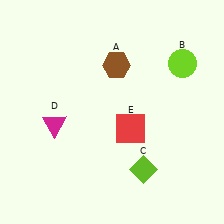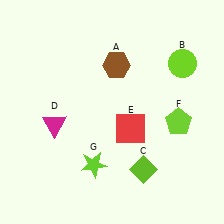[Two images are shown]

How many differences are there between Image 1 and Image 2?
There are 2 differences between the two images.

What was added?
A lime pentagon (F), a lime star (G) were added in Image 2.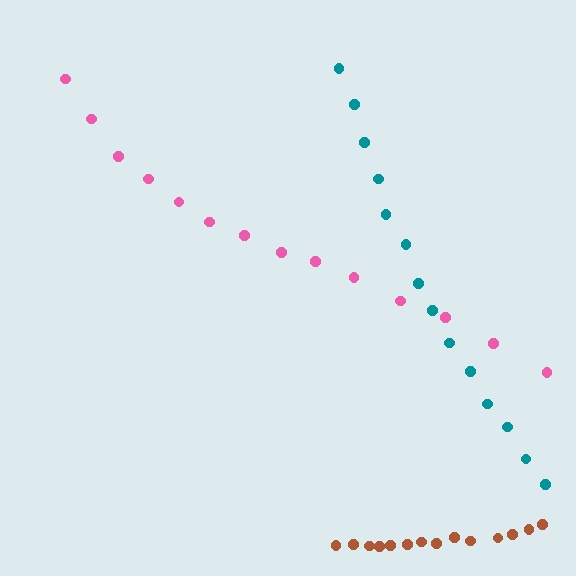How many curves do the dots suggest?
There are 3 distinct paths.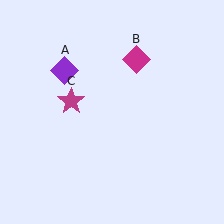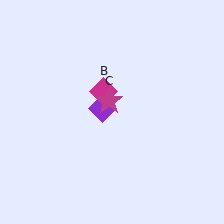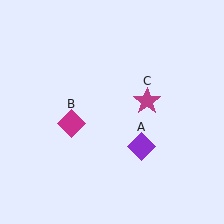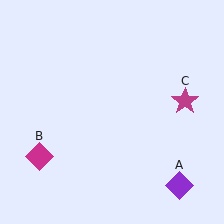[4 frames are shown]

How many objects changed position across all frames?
3 objects changed position: purple diamond (object A), magenta diamond (object B), magenta star (object C).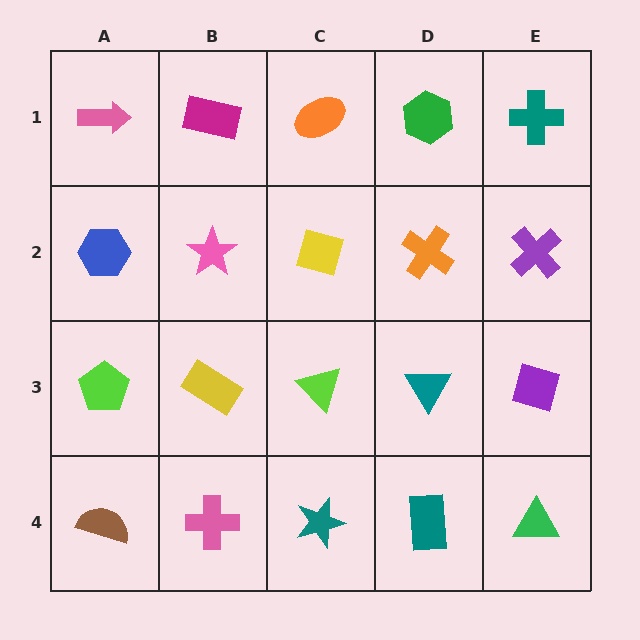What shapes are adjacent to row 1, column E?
A purple cross (row 2, column E), a green hexagon (row 1, column D).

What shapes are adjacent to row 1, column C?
A yellow diamond (row 2, column C), a magenta rectangle (row 1, column B), a green hexagon (row 1, column D).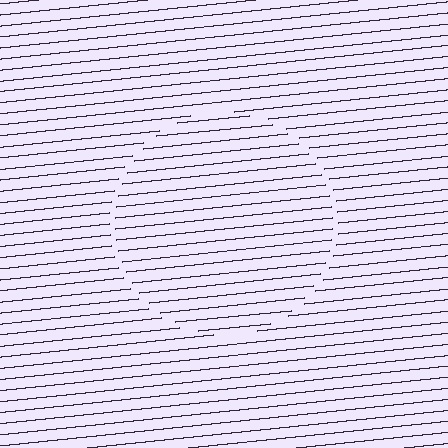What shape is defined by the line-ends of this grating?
An illusory circle. The interior of the shape contains the same grating, shifted by half a period — the contour is defined by the phase discontinuity where line-ends from the inner and outer gratings abut.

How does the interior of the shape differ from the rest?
The interior of the shape contains the same grating, shifted by half a period — the contour is defined by the phase discontinuity where line-ends from the inner and outer gratings abut.